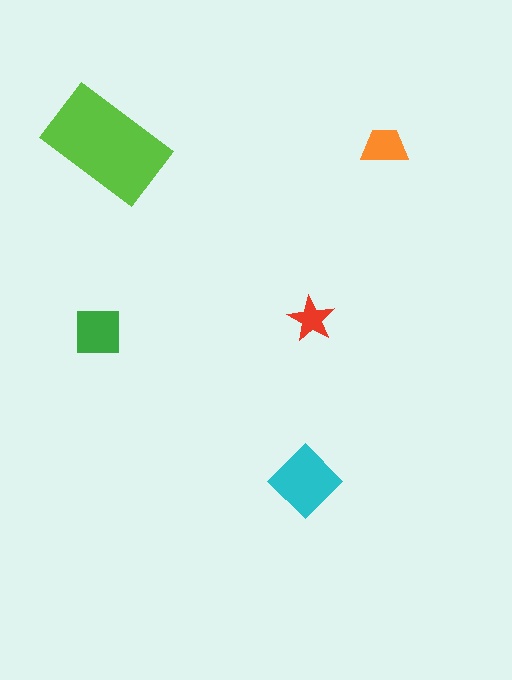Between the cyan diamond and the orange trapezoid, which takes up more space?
The cyan diamond.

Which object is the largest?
The lime rectangle.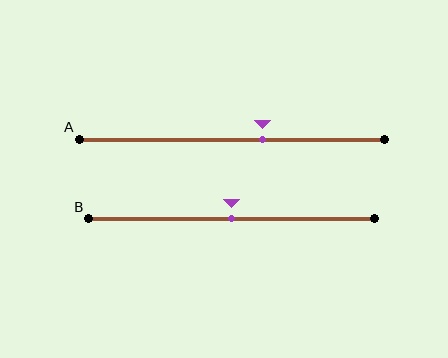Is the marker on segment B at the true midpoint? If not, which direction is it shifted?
Yes, the marker on segment B is at the true midpoint.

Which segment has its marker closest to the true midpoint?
Segment B has its marker closest to the true midpoint.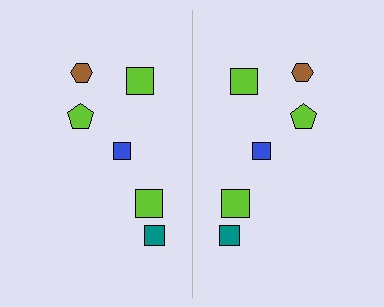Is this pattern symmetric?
Yes, this pattern has bilateral (reflection) symmetry.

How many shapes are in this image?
There are 12 shapes in this image.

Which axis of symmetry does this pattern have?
The pattern has a vertical axis of symmetry running through the center of the image.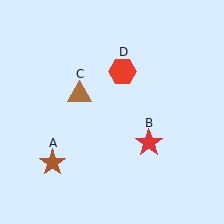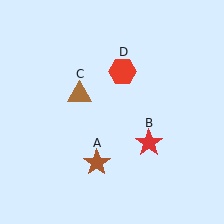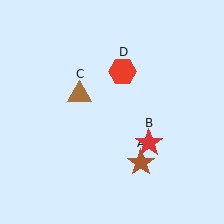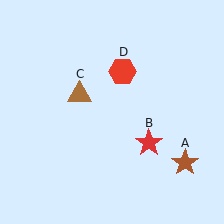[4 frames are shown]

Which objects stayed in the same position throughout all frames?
Red star (object B) and brown triangle (object C) and red hexagon (object D) remained stationary.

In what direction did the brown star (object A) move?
The brown star (object A) moved right.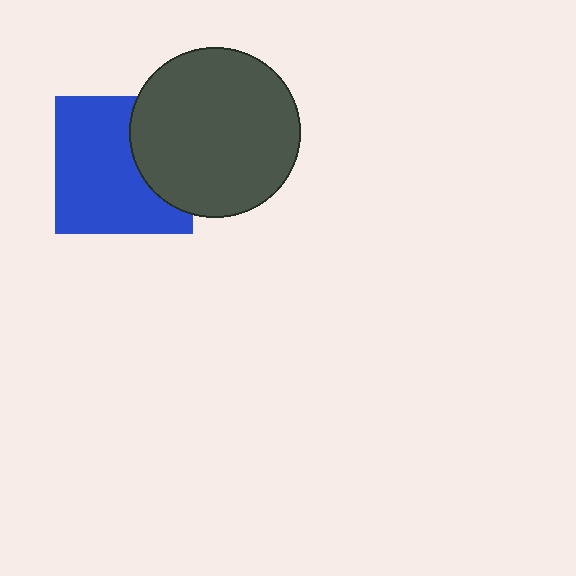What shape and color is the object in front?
The object in front is a dark gray circle.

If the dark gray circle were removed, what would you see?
You would see the complete blue square.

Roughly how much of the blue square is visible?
Most of it is visible (roughly 67%).